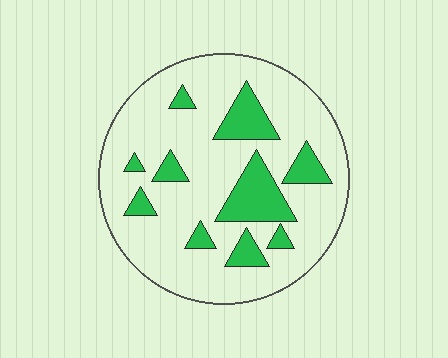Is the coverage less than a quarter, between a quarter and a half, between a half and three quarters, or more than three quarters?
Less than a quarter.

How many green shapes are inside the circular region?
10.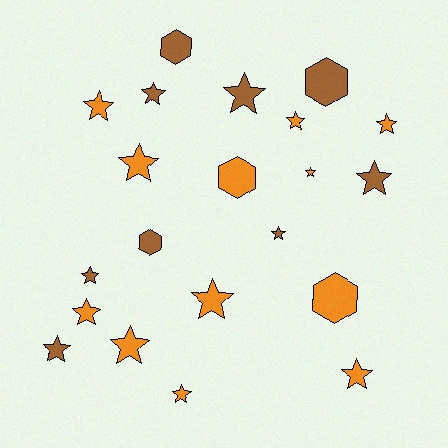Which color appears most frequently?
Orange, with 12 objects.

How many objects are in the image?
There are 21 objects.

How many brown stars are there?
There are 6 brown stars.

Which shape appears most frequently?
Star, with 16 objects.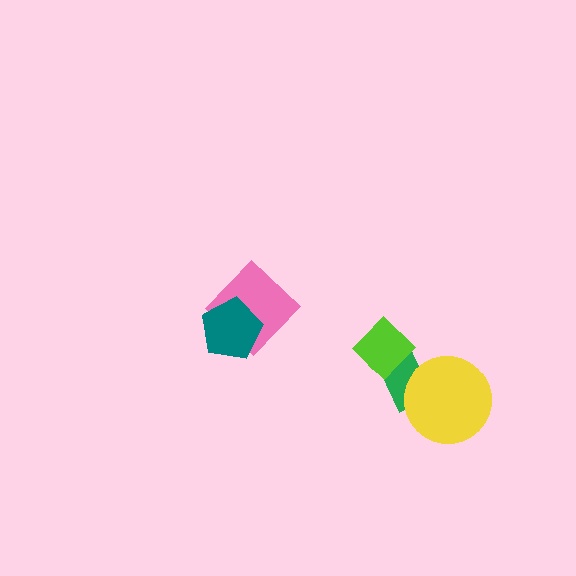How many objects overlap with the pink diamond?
1 object overlaps with the pink diamond.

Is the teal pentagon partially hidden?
No, no other shape covers it.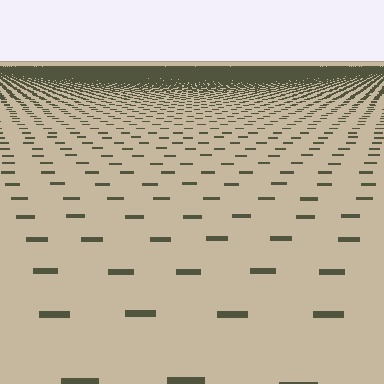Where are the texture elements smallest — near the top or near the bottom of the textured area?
Near the top.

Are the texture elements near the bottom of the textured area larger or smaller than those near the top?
Larger. Near the bottom, elements are closer to the viewer and appear at a bigger on-screen size.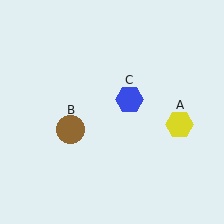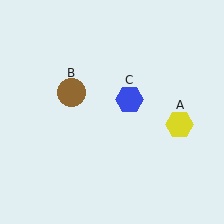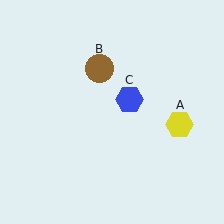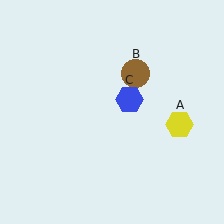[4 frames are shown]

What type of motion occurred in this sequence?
The brown circle (object B) rotated clockwise around the center of the scene.